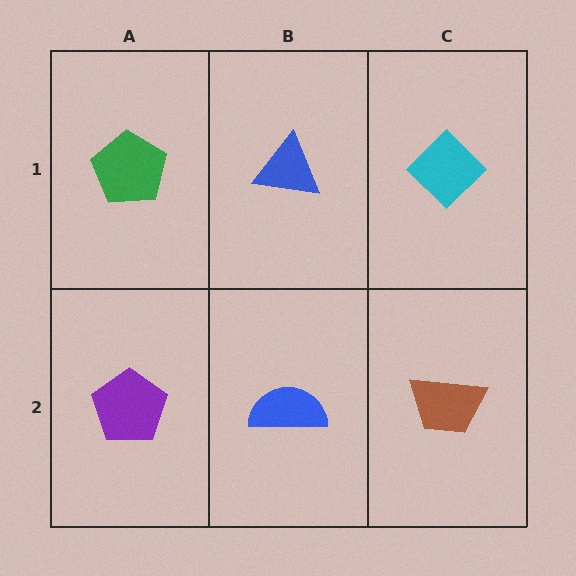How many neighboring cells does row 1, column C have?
2.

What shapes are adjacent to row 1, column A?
A purple pentagon (row 2, column A), a blue triangle (row 1, column B).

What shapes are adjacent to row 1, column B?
A blue semicircle (row 2, column B), a green pentagon (row 1, column A), a cyan diamond (row 1, column C).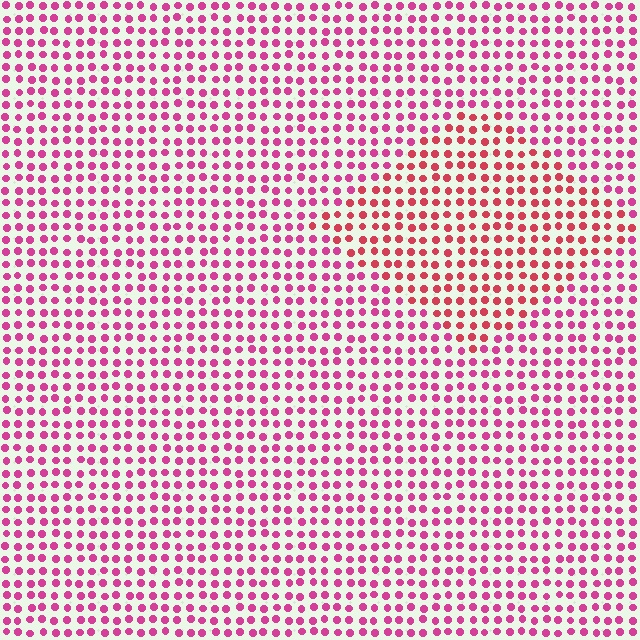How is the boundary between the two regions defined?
The boundary is defined purely by a slight shift in hue (about 27 degrees). Spacing, size, and orientation are identical on both sides.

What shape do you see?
I see a diamond.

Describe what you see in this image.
The image is filled with small magenta elements in a uniform arrangement. A diamond-shaped region is visible where the elements are tinted to a slightly different hue, forming a subtle color boundary.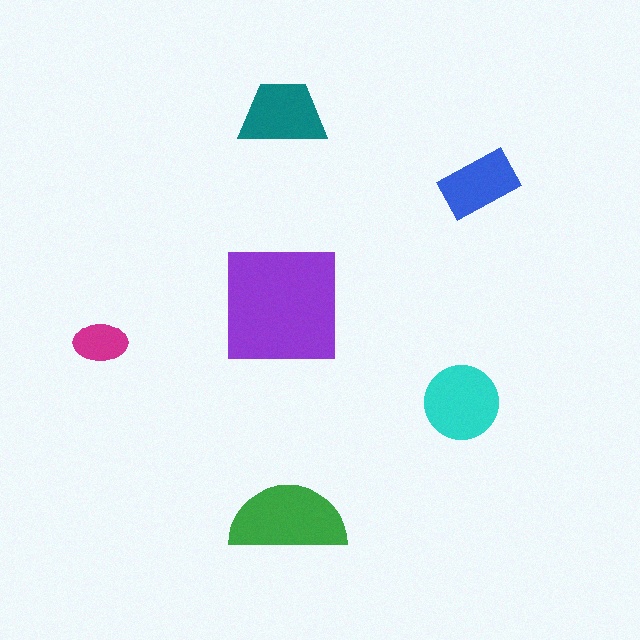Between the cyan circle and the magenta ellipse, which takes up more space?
The cyan circle.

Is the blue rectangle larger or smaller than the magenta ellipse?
Larger.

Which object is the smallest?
The magenta ellipse.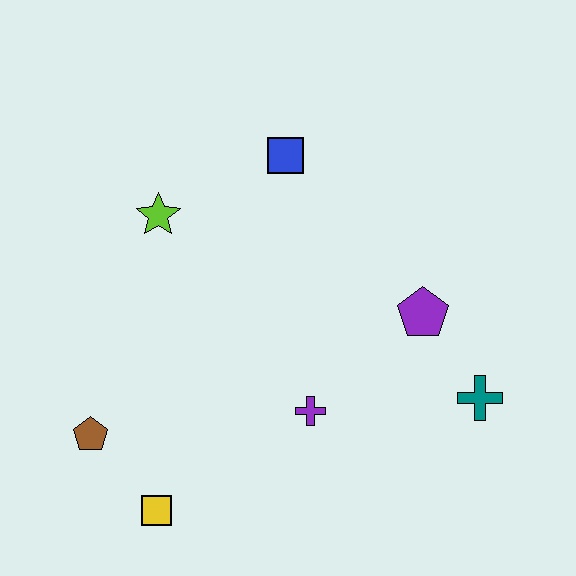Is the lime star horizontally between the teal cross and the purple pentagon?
No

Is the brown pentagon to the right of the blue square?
No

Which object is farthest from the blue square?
The yellow square is farthest from the blue square.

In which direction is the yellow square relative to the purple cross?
The yellow square is to the left of the purple cross.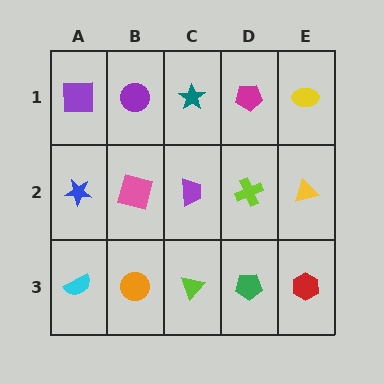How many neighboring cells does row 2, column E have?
3.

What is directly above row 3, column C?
A purple trapezoid.